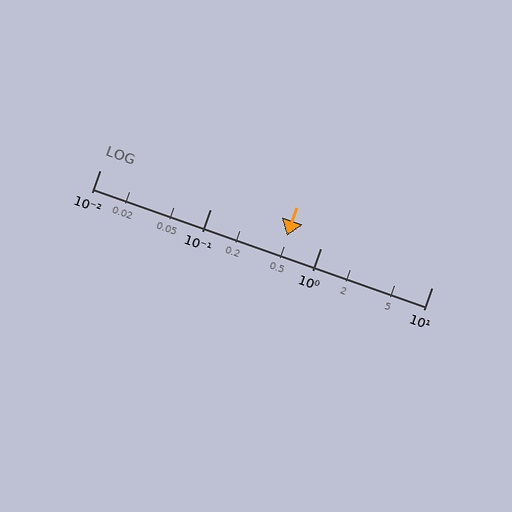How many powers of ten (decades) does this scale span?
The scale spans 3 decades, from 0.01 to 10.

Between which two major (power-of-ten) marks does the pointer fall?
The pointer is between 0.1 and 1.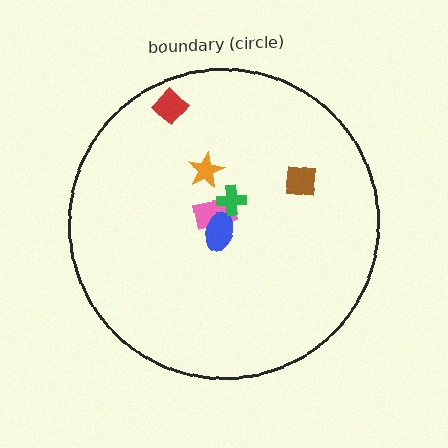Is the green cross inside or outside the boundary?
Inside.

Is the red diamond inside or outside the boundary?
Inside.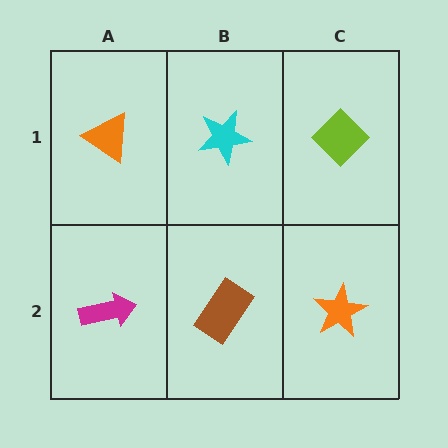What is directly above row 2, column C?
A lime diamond.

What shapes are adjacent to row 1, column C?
An orange star (row 2, column C), a cyan star (row 1, column B).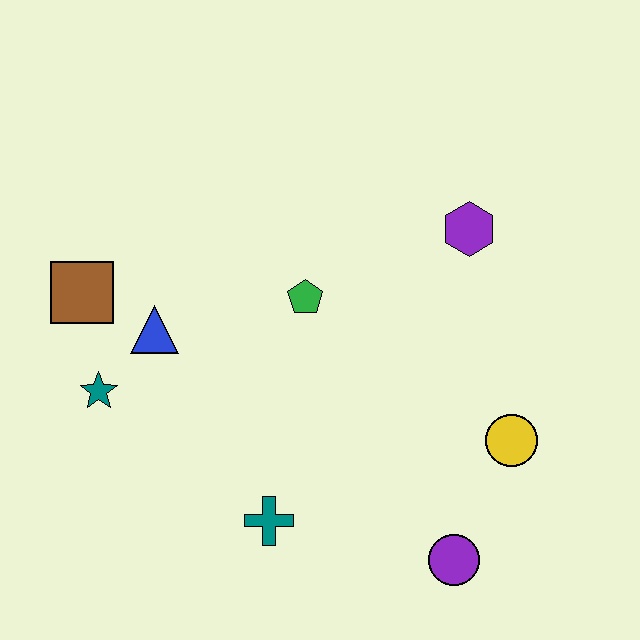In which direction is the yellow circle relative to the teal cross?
The yellow circle is to the right of the teal cross.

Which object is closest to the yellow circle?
The purple circle is closest to the yellow circle.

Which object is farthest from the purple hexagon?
The teal star is farthest from the purple hexagon.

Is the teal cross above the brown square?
No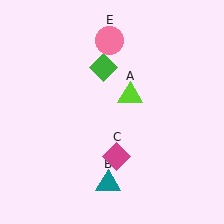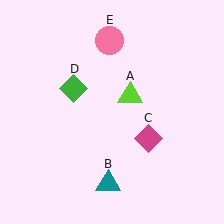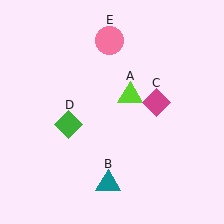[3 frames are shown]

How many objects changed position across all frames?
2 objects changed position: magenta diamond (object C), green diamond (object D).